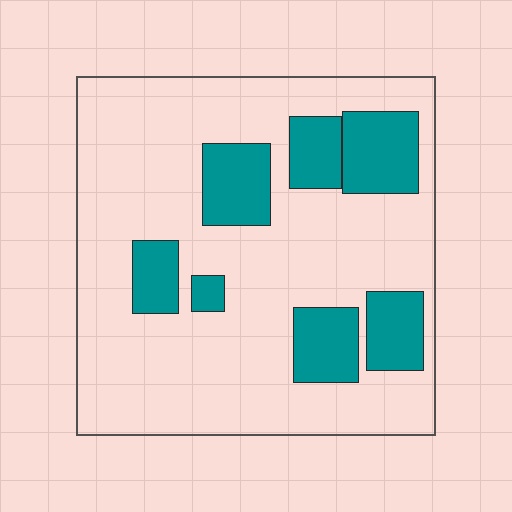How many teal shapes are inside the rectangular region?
7.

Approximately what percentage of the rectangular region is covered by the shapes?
Approximately 25%.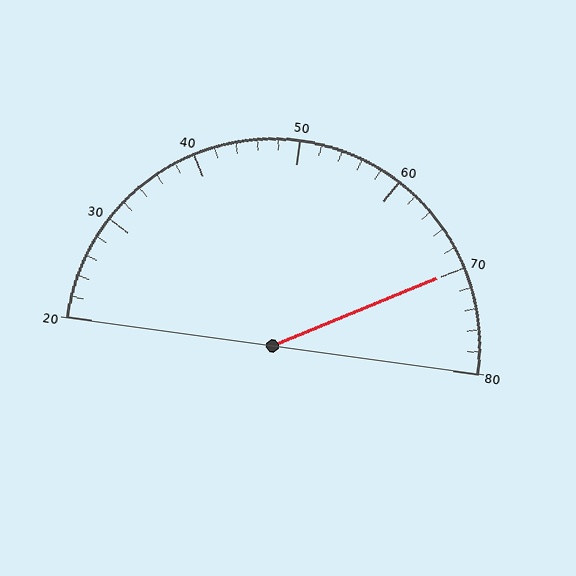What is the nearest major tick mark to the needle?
The nearest major tick mark is 70.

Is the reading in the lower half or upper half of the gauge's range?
The reading is in the upper half of the range (20 to 80).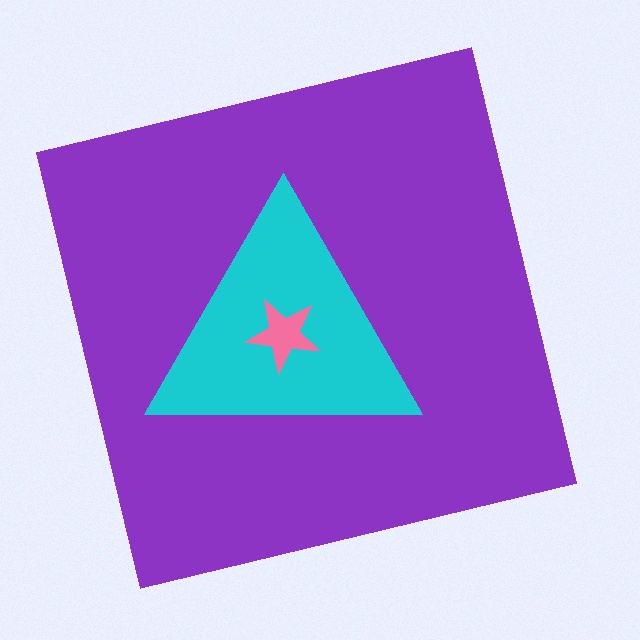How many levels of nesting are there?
3.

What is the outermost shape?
The purple square.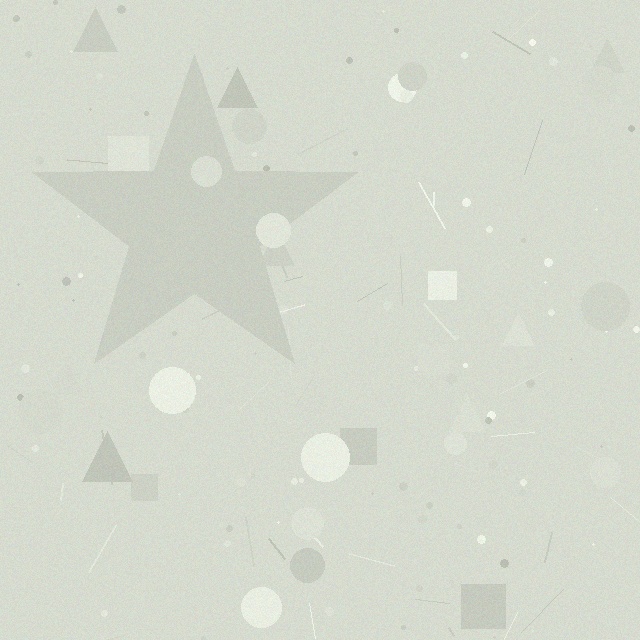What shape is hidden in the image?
A star is hidden in the image.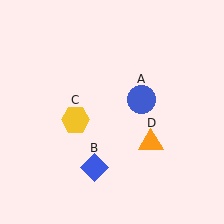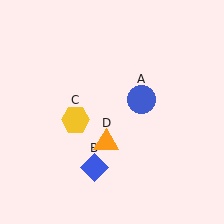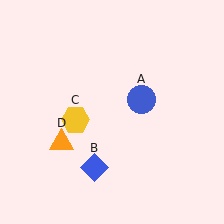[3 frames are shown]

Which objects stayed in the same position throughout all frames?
Blue circle (object A) and blue diamond (object B) and yellow hexagon (object C) remained stationary.